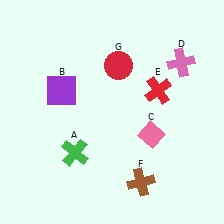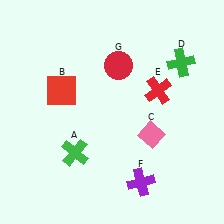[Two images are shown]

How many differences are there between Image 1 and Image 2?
There are 3 differences between the two images.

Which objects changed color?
B changed from purple to red. D changed from pink to green. F changed from brown to purple.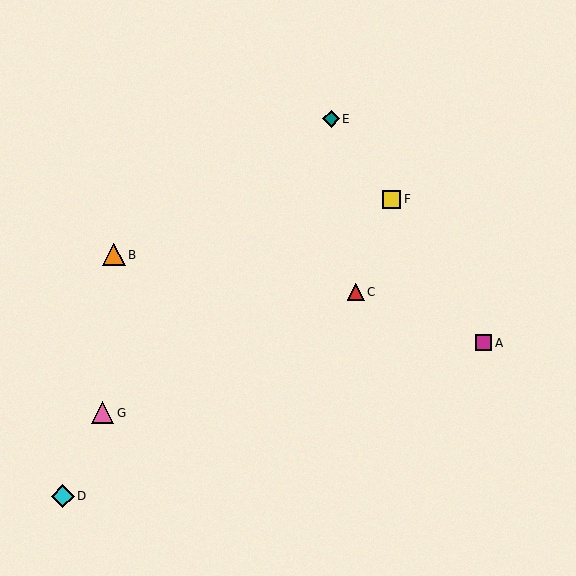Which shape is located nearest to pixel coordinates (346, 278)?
The red triangle (labeled C) at (356, 292) is nearest to that location.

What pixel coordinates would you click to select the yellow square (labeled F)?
Click at (392, 199) to select the yellow square F.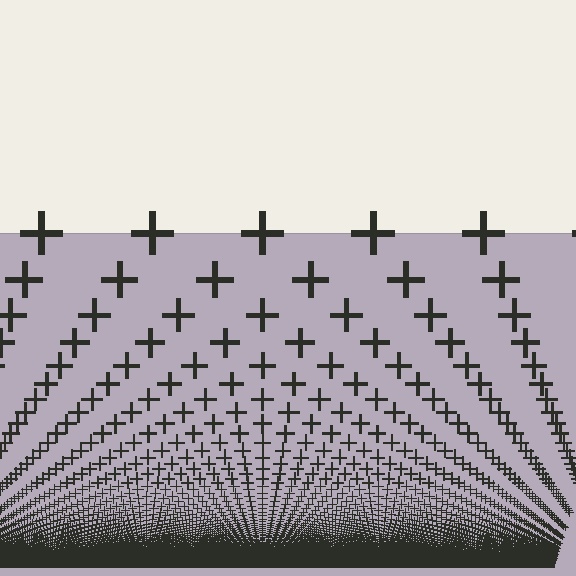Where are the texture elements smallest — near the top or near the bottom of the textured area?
Near the bottom.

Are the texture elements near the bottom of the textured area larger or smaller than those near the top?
Smaller. The gradient is inverted — elements near the bottom are smaller and denser.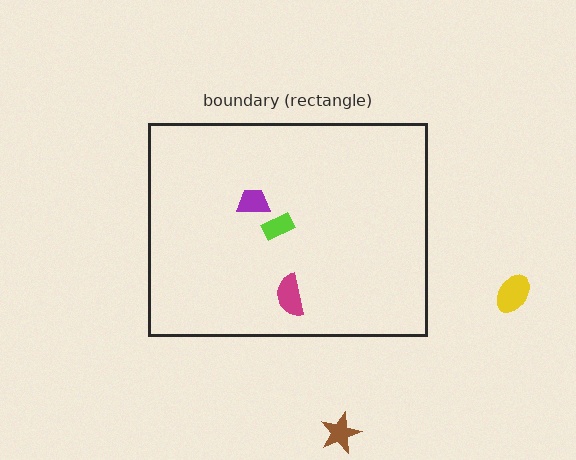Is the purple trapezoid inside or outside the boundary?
Inside.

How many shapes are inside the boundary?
3 inside, 2 outside.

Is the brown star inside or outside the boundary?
Outside.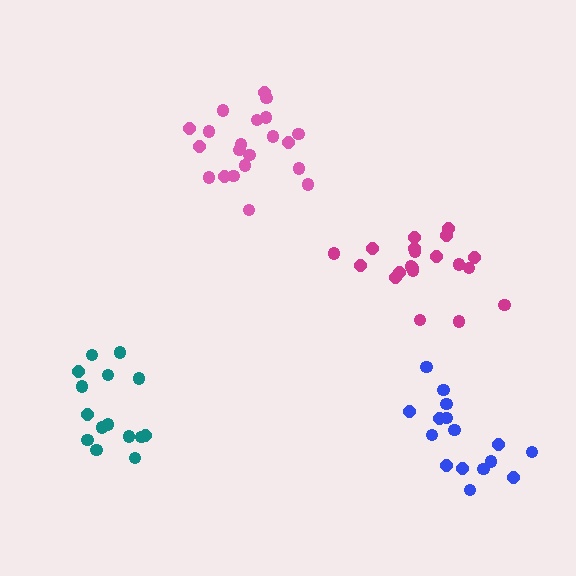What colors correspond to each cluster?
The clusters are colored: teal, pink, magenta, blue.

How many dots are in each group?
Group 1: 15 dots, Group 2: 21 dots, Group 3: 20 dots, Group 4: 16 dots (72 total).